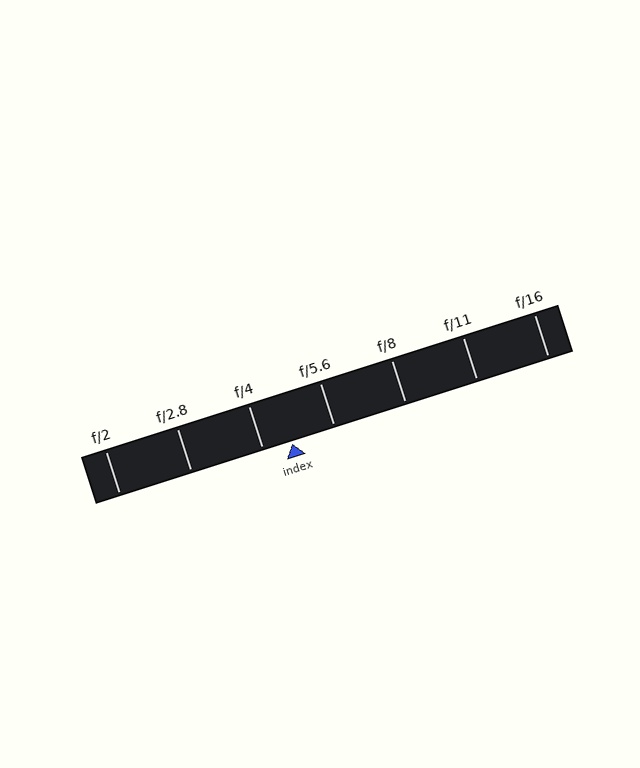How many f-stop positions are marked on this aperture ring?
There are 7 f-stop positions marked.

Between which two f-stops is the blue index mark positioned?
The index mark is between f/4 and f/5.6.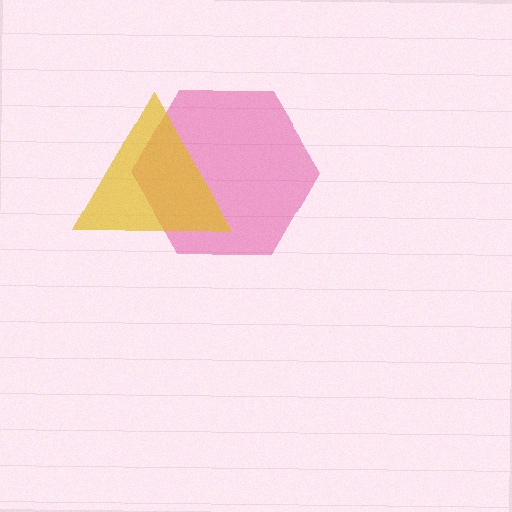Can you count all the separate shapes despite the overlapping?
Yes, there are 2 separate shapes.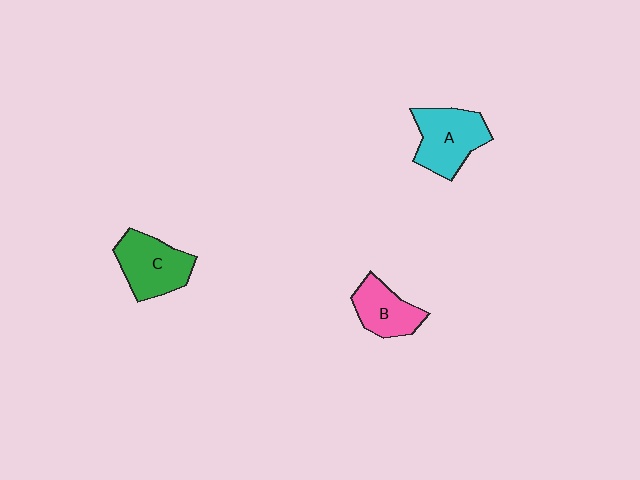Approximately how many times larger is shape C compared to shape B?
Approximately 1.3 times.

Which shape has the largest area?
Shape A (cyan).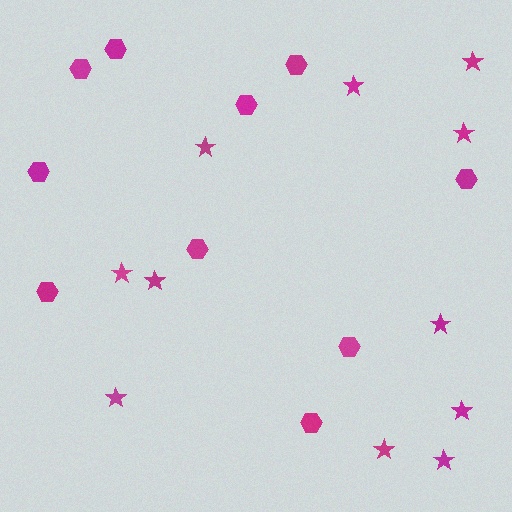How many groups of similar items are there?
There are 2 groups: one group of stars (11) and one group of hexagons (10).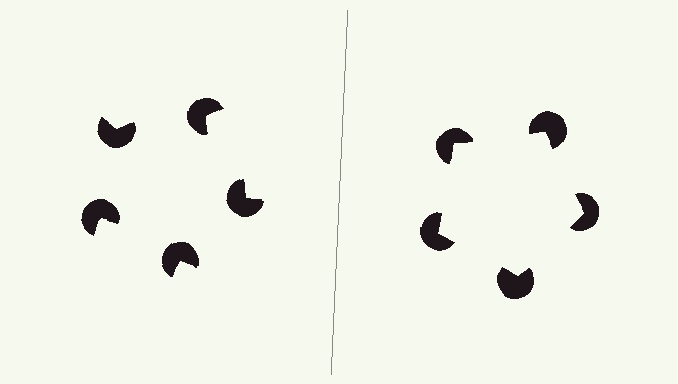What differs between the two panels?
The pac-man discs are positioned identically on both sides; only the wedge orientations differ. On the right they align to a pentagon; on the left they are misaligned.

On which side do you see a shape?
An illusory pentagon appears on the right side. On the left side the wedge cuts are rotated, so no coherent shape forms.